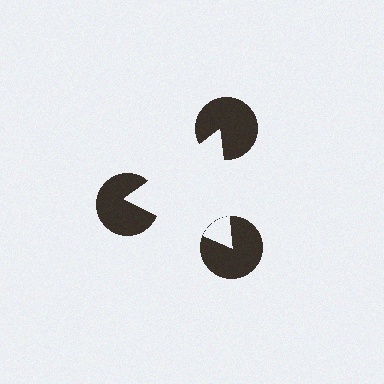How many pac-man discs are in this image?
There are 3 — one at each vertex of the illusory triangle.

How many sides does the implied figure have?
3 sides.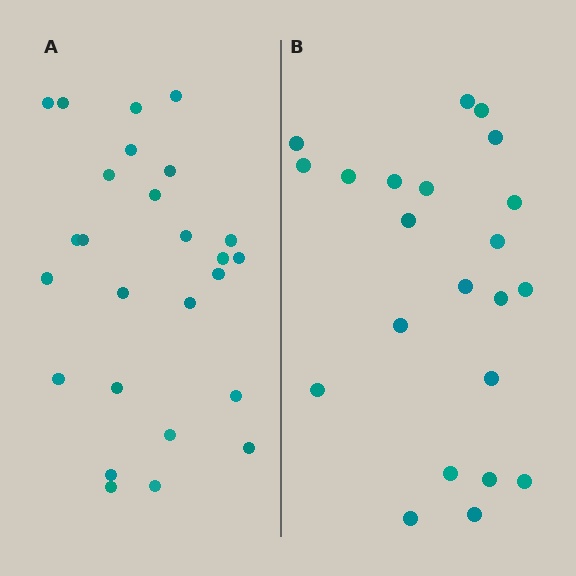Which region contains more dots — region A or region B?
Region A (the left region) has more dots.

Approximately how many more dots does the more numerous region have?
Region A has about 4 more dots than region B.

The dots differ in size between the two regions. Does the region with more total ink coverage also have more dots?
No. Region B has more total ink coverage because its dots are larger, but region A actually contains more individual dots. Total area can be misleading — the number of items is what matters here.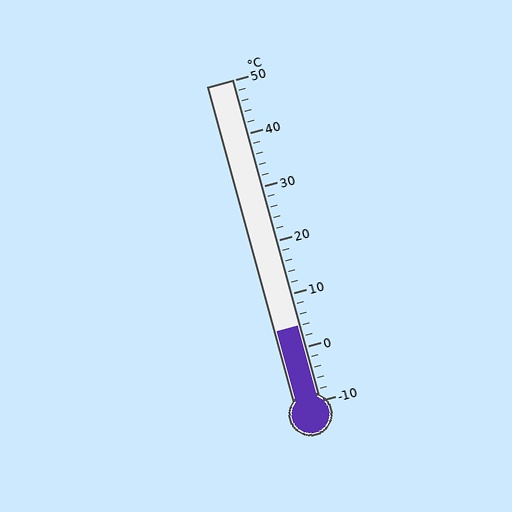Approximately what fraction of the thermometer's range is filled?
The thermometer is filled to approximately 25% of its range.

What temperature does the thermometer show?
The thermometer shows approximately 4°C.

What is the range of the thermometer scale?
The thermometer scale ranges from -10°C to 50°C.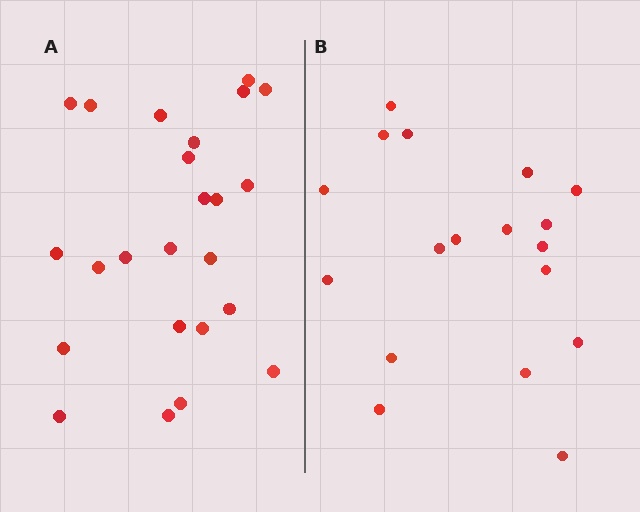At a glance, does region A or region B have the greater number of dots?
Region A (the left region) has more dots.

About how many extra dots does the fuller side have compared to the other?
Region A has about 6 more dots than region B.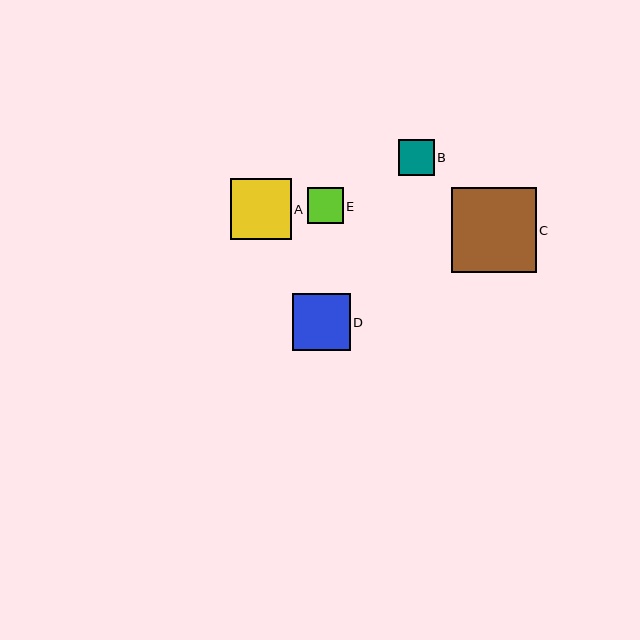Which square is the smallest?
Square B is the smallest with a size of approximately 36 pixels.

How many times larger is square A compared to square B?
Square A is approximately 1.7 times the size of square B.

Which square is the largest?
Square C is the largest with a size of approximately 85 pixels.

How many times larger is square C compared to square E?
Square C is approximately 2.4 times the size of square E.